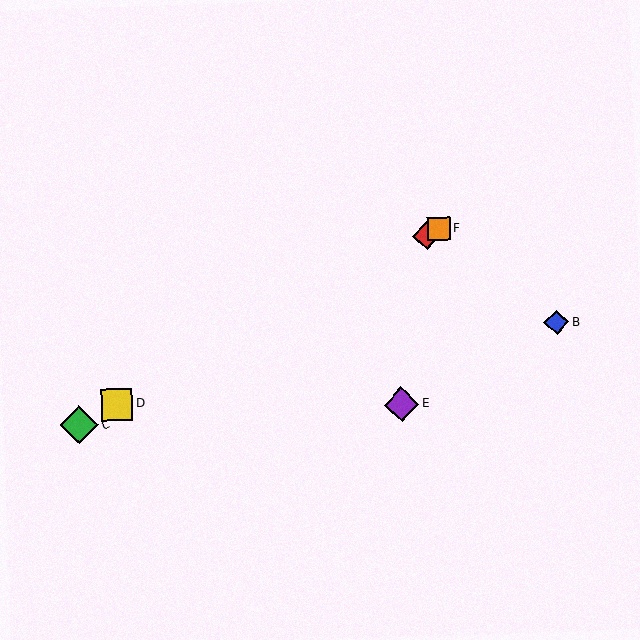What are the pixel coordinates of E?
Object E is at (401, 404).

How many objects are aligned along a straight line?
4 objects (A, C, D, F) are aligned along a straight line.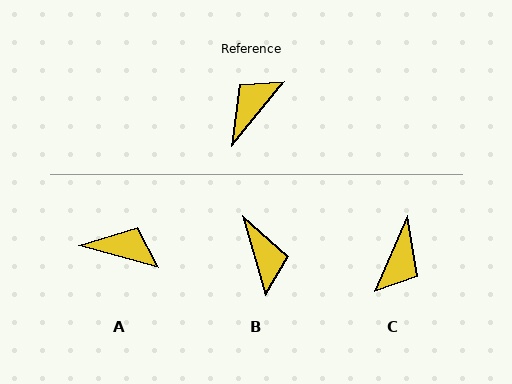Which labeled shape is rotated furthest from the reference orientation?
C, about 164 degrees away.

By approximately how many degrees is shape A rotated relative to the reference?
Approximately 66 degrees clockwise.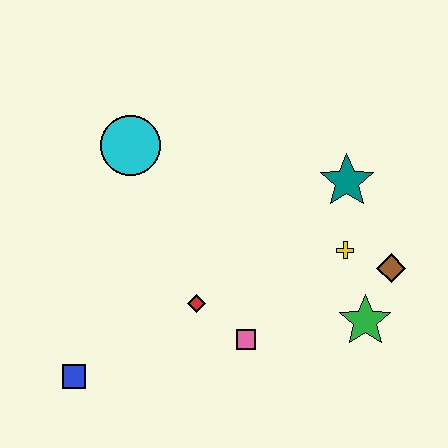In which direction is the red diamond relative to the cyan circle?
The red diamond is below the cyan circle.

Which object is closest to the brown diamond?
The yellow cross is closest to the brown diamond.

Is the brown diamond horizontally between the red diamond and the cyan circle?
No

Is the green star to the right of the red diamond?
Yes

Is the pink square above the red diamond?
No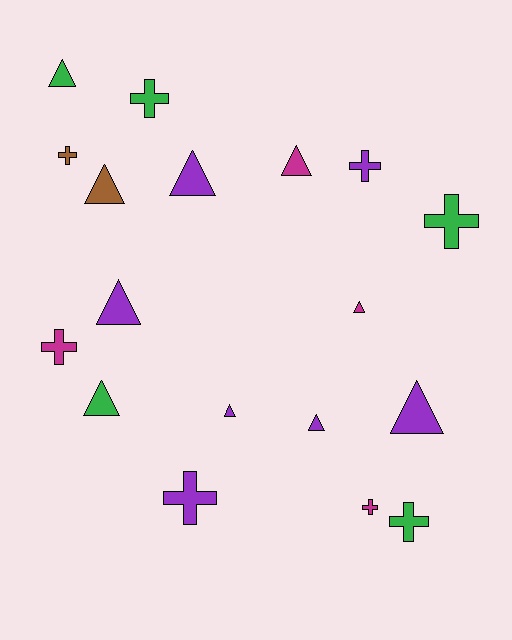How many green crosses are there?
There are 3 green crosses.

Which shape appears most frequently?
Triangle, with 10 objects.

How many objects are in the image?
There are 18 objects.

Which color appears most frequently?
Purple, with 7 objects.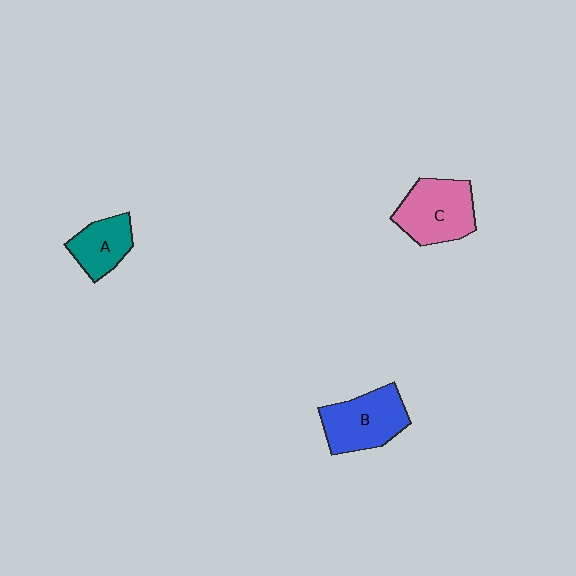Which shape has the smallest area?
Shape A (teal).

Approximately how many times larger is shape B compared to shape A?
Approximately 1.5 times.